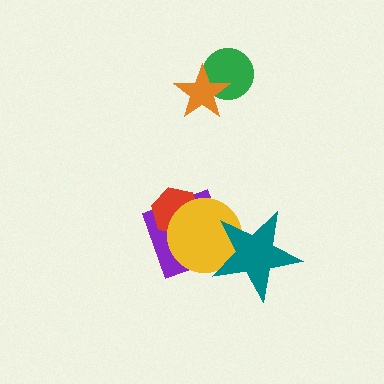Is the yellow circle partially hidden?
Yes, it is partially covered by another shape.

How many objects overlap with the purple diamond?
3 objects overlap with the purple diamond.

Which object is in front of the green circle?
The orange star is in front of the green circle.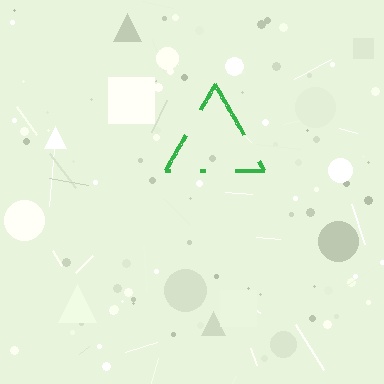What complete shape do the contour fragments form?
The contour fragments form a triangle.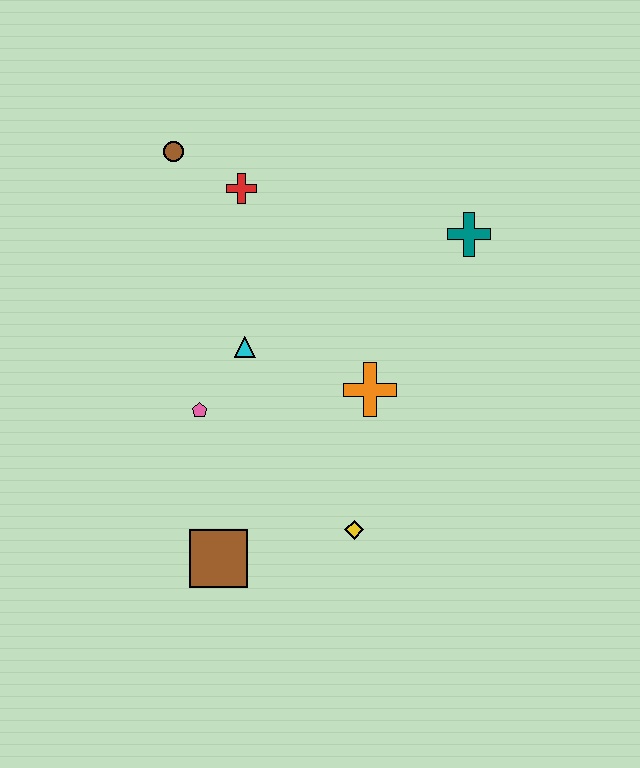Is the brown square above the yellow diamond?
No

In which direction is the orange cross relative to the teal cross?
The orange cross is below the teal cross.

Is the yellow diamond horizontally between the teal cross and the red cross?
Yes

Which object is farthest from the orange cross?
The brown circle is farthest from the orange cross.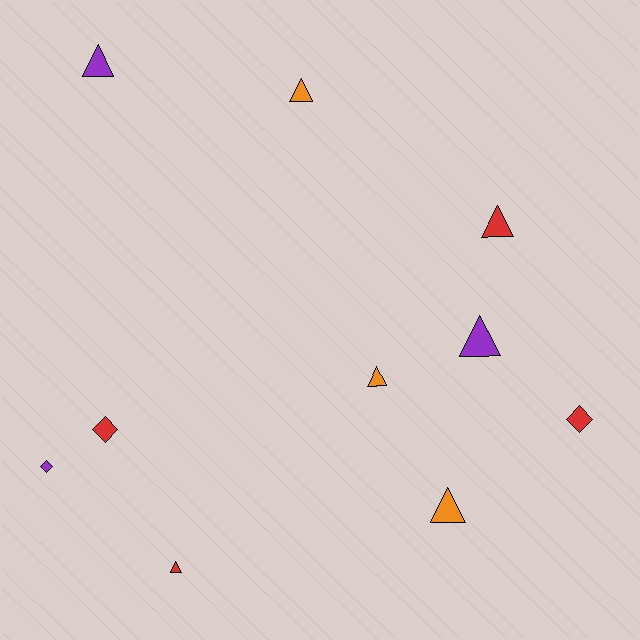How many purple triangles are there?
There are 2 purple triangles.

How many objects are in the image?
There are 10 objects.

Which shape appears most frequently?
Triangle, with 7 objects.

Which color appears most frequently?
Red, with 4 objects.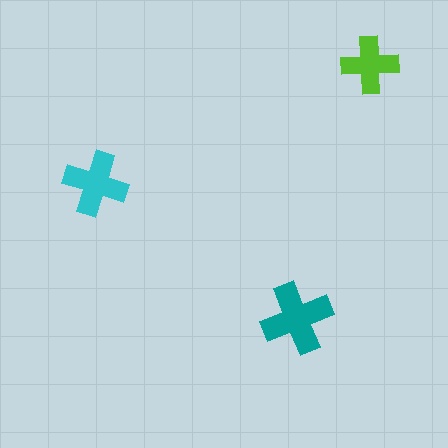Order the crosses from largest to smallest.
the teal one, the cyan one, the lime one.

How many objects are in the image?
There are 3 objects in the image.